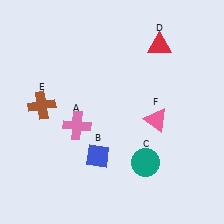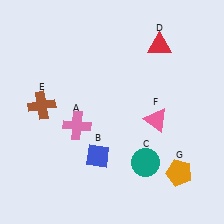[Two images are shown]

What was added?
An orange pentagon (G) was added in Image 2.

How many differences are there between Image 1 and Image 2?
There is 1 difference between the two images.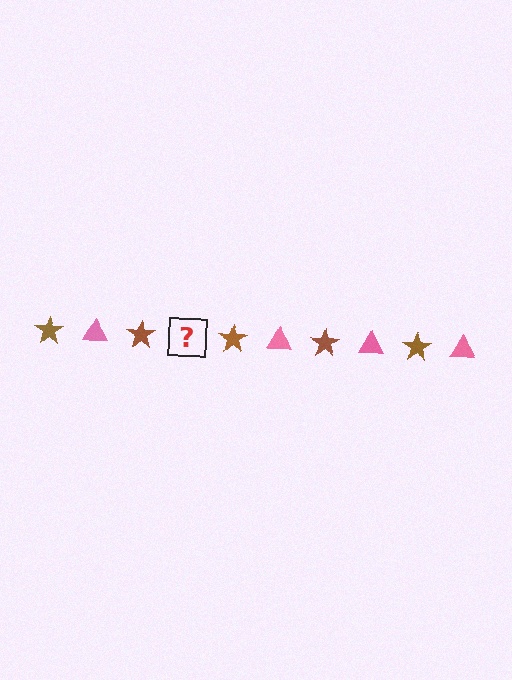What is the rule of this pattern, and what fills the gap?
The rule is that the pattern alternates between brown star and pink triangle. The gap should be filled with a pink triangle.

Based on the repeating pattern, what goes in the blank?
The blank should be a pink triangle.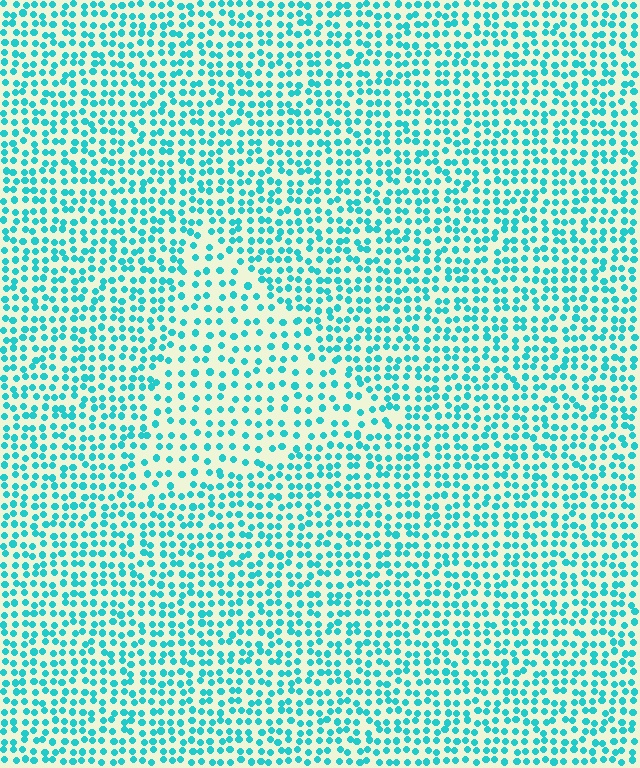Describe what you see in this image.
The image contains small cyan elements arranged at two different densities. A triangle-shaped region is visible where the elements are less densely packed than the surrounding area.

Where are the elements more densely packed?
The elements are more densely packed outside the triangle boundary.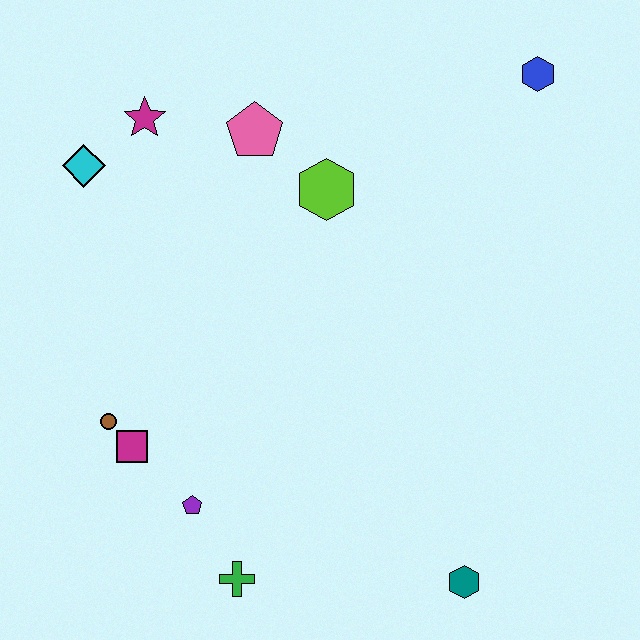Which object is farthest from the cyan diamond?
The teal hexagon is farthest from the cyan diamond.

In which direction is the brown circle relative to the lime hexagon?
The brown circle is below the lime hexagon.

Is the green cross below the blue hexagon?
Yes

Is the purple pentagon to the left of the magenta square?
No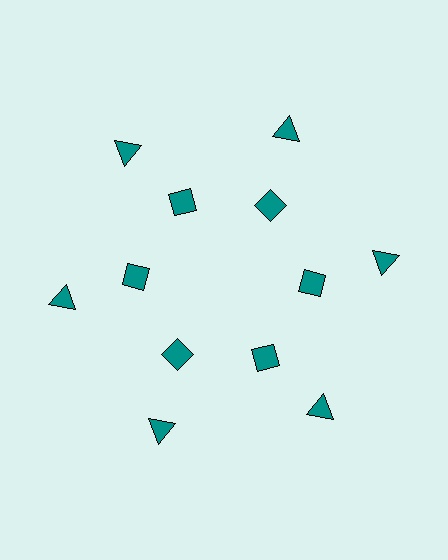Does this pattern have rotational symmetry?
Yes, this pattern has 6-fold rotational symmetry. It looks the same after rotating 60 degrees around the center.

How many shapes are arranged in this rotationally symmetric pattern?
There are 12 shapes, arranged in 6 groups of 2.